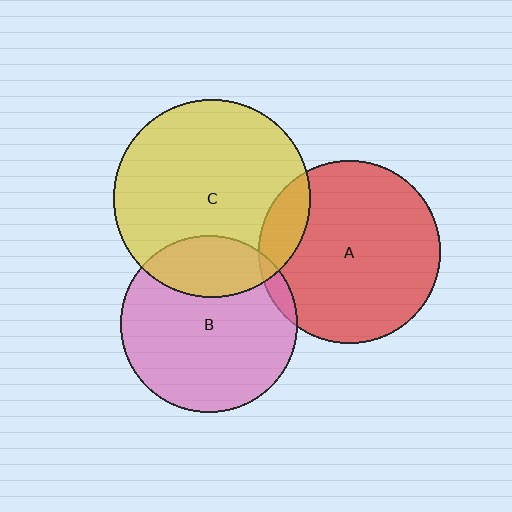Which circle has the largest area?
Circle C (yellow).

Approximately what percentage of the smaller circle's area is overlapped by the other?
Approximately 15%.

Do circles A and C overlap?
Yes.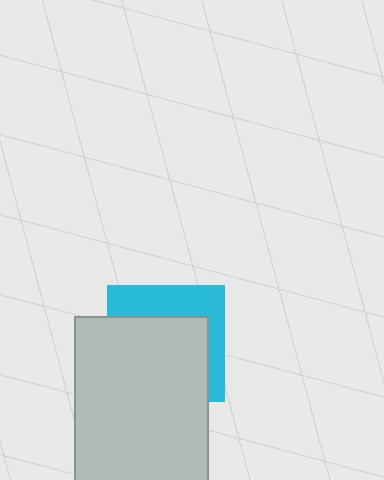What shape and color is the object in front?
The object in front is a light gray rectangle.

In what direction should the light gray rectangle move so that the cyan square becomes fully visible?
The light gray rectangle should move down. That is the shortest direction to clear the overlap and leave the cyan square fully visible.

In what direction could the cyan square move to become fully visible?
The cyan square could move up. That would shift it out from behind the light gray rectangle entirely.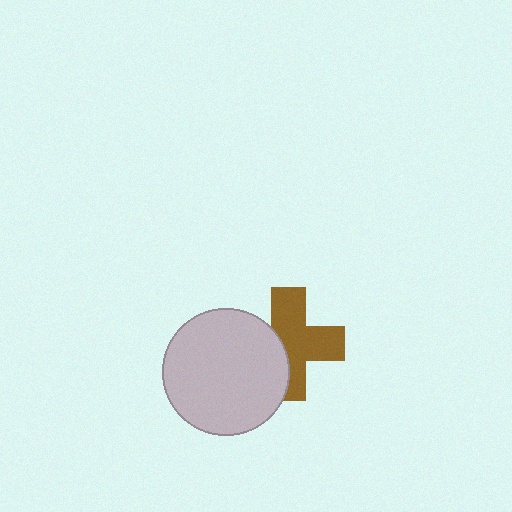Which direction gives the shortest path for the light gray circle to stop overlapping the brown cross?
Moving left gives the shortest separation.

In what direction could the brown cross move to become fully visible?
The brown cross could move right. That would shift it out from behind the light gray circle entirely.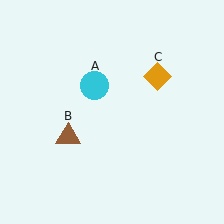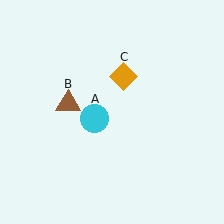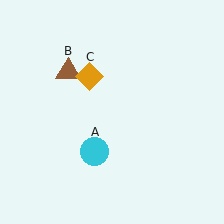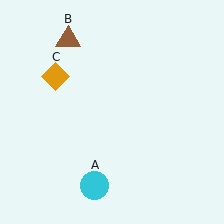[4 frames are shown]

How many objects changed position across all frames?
3 objects changed position: cyan circle (object A), brown triangle (object B), orange diamond (object C).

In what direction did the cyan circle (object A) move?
The cyan circle (object A) moved down.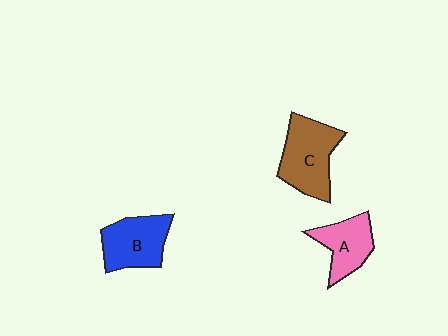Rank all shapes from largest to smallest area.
From largest to smallest: C (brown), B (blue), A (pink).